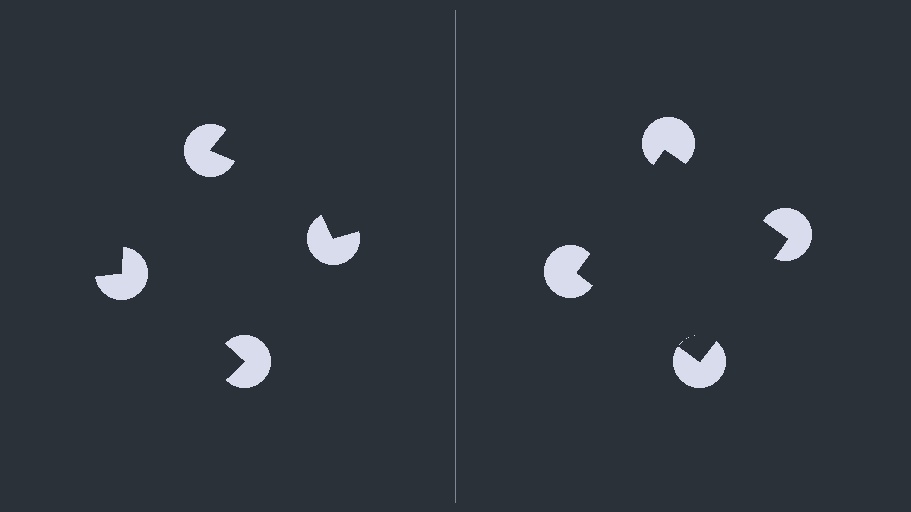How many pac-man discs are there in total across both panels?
8 — 4 on each side.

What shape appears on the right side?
An illusory square.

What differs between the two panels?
The pac-man discs are positioned identically on both sides; only the wedge orientations differ. On the right they align to a square; on the left they are misaligned.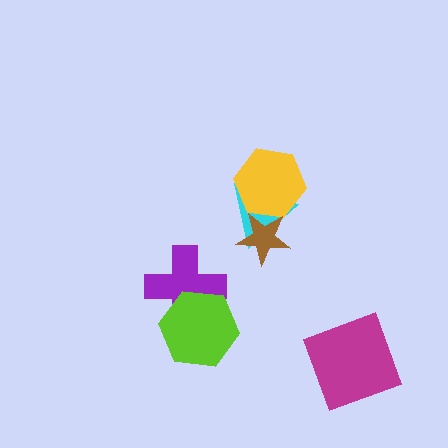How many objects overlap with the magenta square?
0 objects overlap with the magenta square.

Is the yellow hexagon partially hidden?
Yes, it is partially covered by another shape.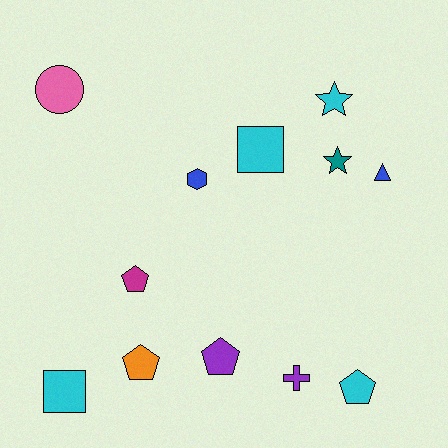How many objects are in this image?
There are 12 objects.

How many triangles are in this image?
There is 1 triangle.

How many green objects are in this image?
There are no green objects.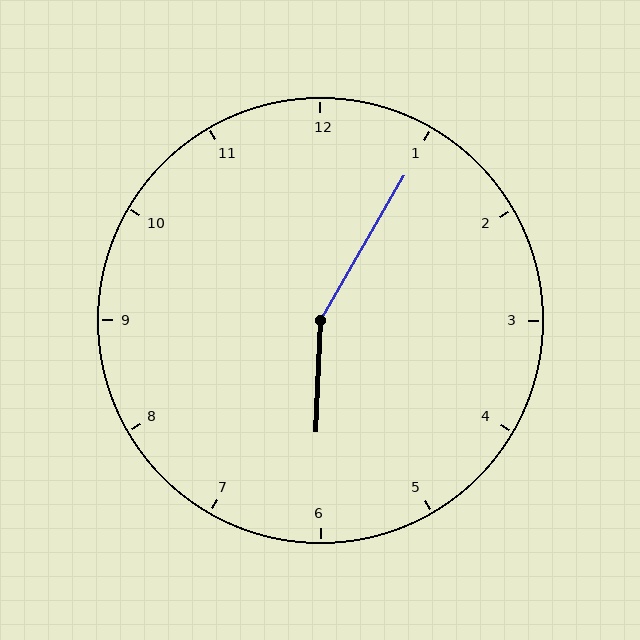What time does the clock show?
6:05.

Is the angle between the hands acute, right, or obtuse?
It is obtuse.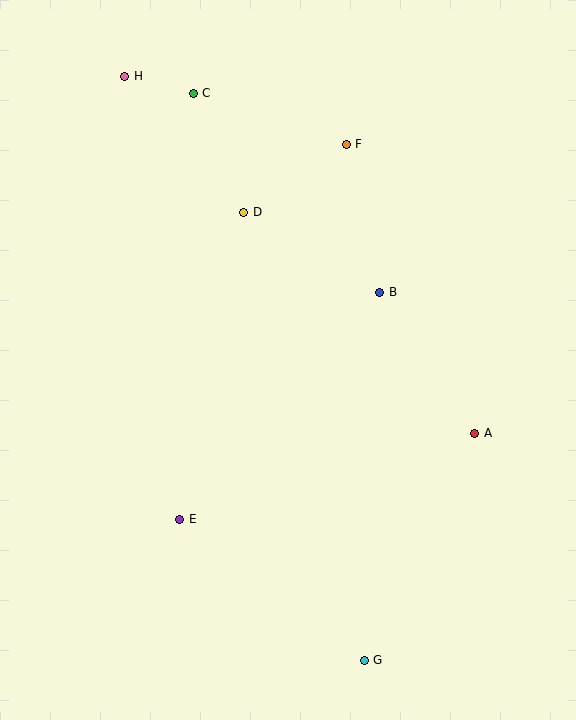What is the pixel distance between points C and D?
The distance between C and D is 129 pixels.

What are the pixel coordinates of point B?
Point B is at (380, 292).